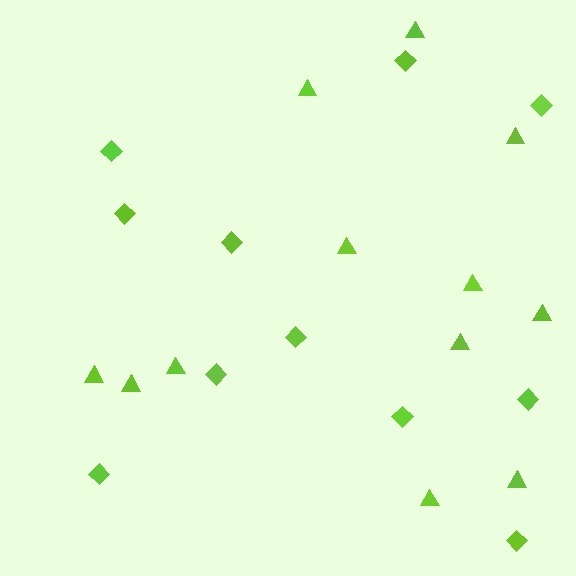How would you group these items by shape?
There are 2 groups: one group of triangles (12) and one group of diamonds (11).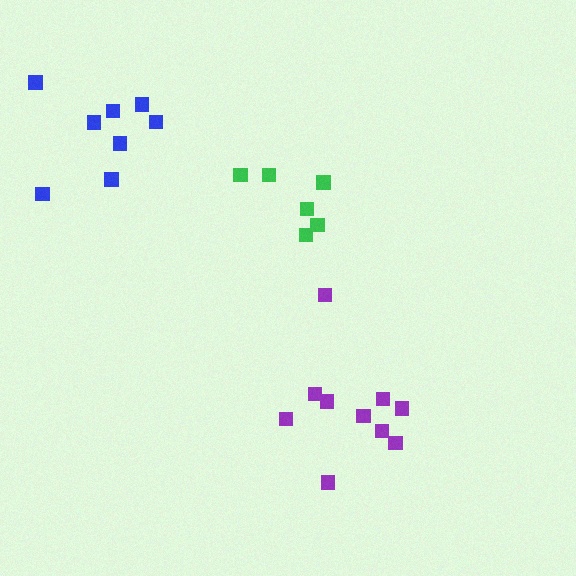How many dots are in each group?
Group 1: 6 dots, Group 2: 10 dots, Group 3: 8 dots (24 total).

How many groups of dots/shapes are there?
There are 3 groups.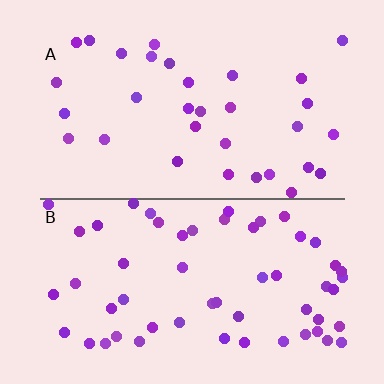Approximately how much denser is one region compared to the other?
Approximately 1.7× — region B over region A.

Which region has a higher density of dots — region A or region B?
B (the bottom).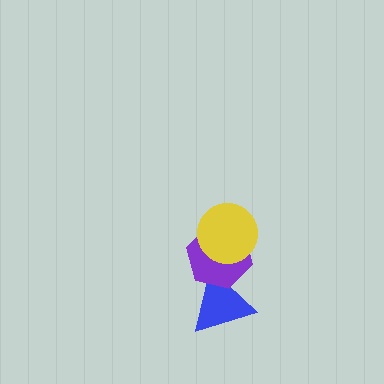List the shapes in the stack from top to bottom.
From top to bottom: the yellow circle, the purple hexagon, the blue triangle.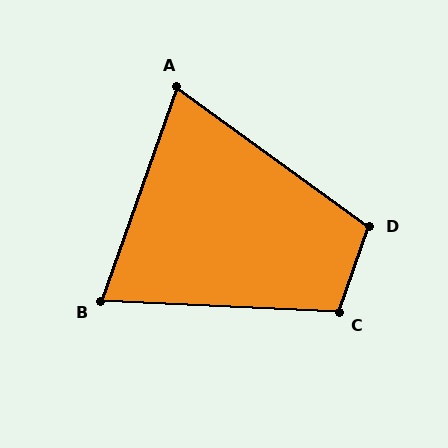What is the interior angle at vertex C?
Approximately 107 degrees (obtuse).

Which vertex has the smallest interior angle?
B, at approximately 73 degrees.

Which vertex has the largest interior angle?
D, at approximately 107 degrees.